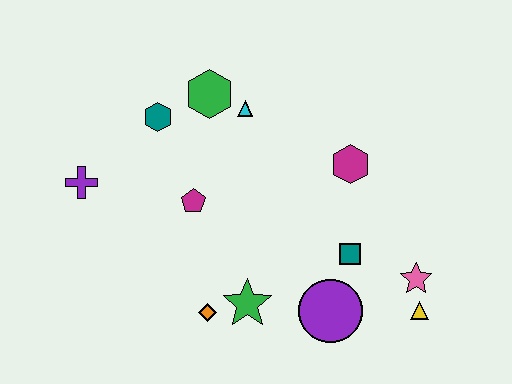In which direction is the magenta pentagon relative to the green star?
The magenta pentagon is above the green star.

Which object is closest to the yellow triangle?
The pink star is closest to the yellow triangle.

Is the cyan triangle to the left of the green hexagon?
No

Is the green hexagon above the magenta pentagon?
Yes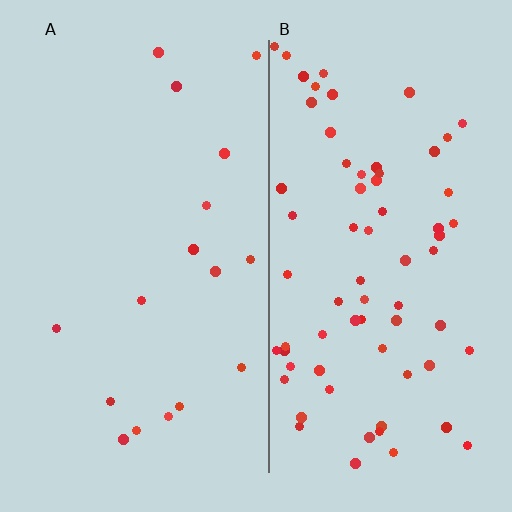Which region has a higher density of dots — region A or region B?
B (the right).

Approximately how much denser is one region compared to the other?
Approximately 4.2× — region B over region A.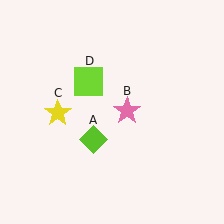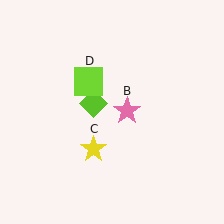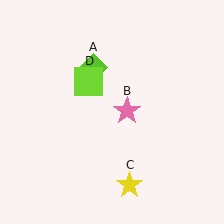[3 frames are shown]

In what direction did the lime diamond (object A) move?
The lime diamond (object A) moved up.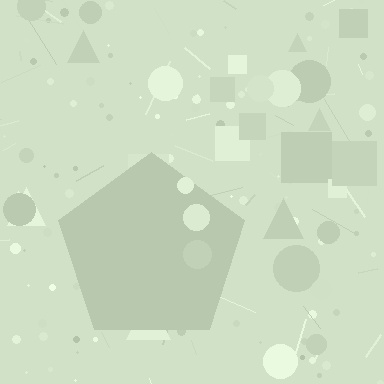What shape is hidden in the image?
A pentagon is hidden in the image.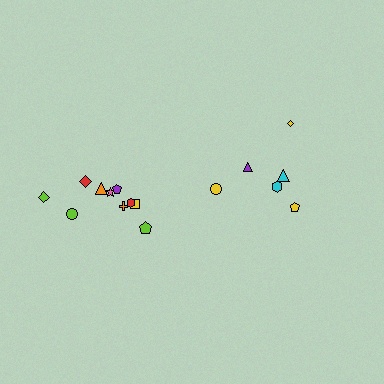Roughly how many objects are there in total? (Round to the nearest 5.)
Roughly 15 objects in total.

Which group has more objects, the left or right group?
The left group.